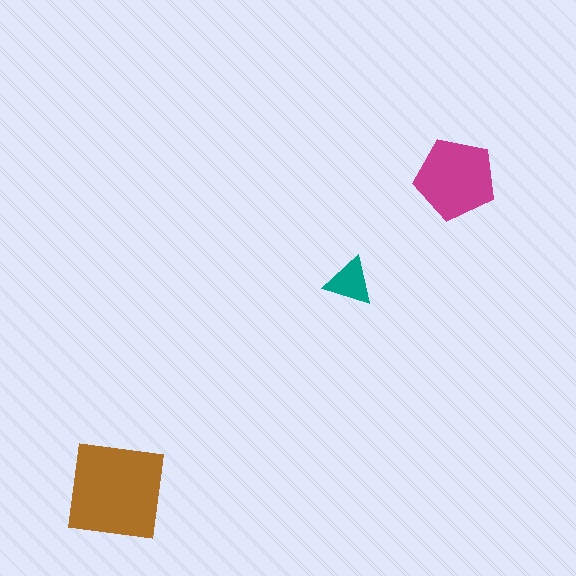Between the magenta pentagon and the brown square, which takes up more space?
The brown square.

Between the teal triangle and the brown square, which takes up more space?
The brown square.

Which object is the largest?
The brown square.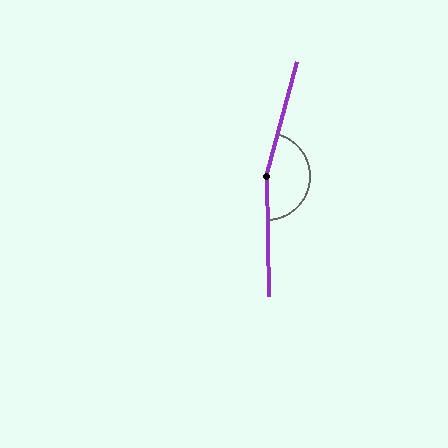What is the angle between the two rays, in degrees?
Approximately 164 degrees.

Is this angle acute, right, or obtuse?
It is obtuse.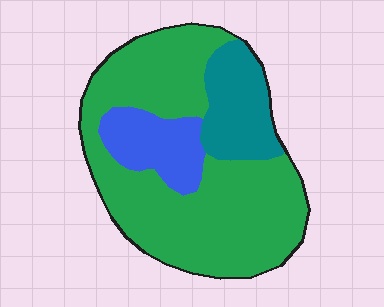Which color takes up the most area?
Green, at roughly 70%.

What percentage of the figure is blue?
Blue takes up less than a quarter of the figure.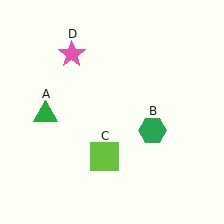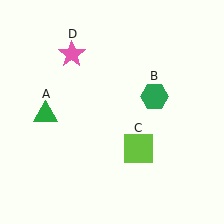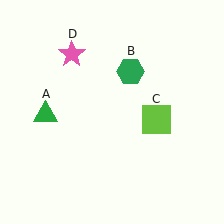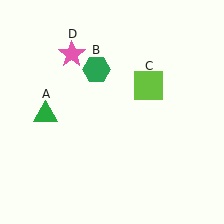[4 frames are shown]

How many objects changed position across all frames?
2 objects changed position: green hexagon (object B), lime square (object C).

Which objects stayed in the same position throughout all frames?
Green triangle (object A) and pink star (object D) remained stationary.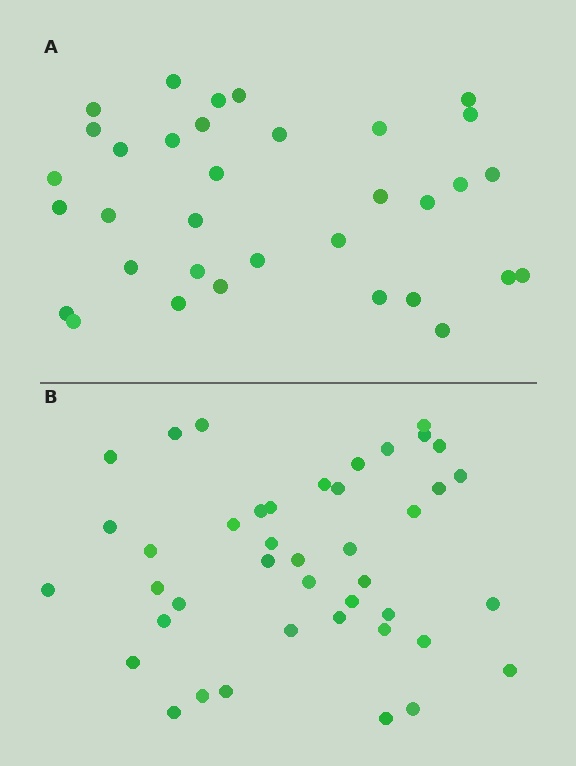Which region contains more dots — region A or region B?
Region B (the bottom region) has more dots.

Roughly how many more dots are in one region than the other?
Region B has roughly 8 or so more dots than region A.